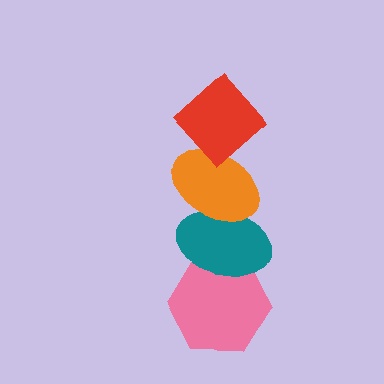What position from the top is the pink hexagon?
The pink hexagon is 4th from the top.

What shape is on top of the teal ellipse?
The orange ellipse is on top of the teal ellipse.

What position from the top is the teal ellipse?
The teal ellipse is 3rd from the top.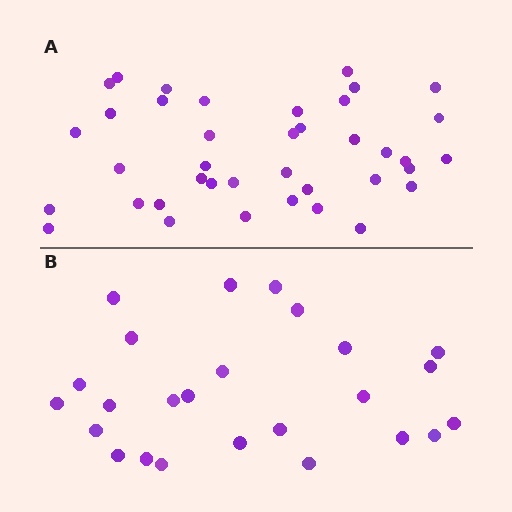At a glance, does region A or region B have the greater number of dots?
Region A (the top region) has more dots.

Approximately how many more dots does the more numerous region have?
Region A has approximately 15 more dots than region B.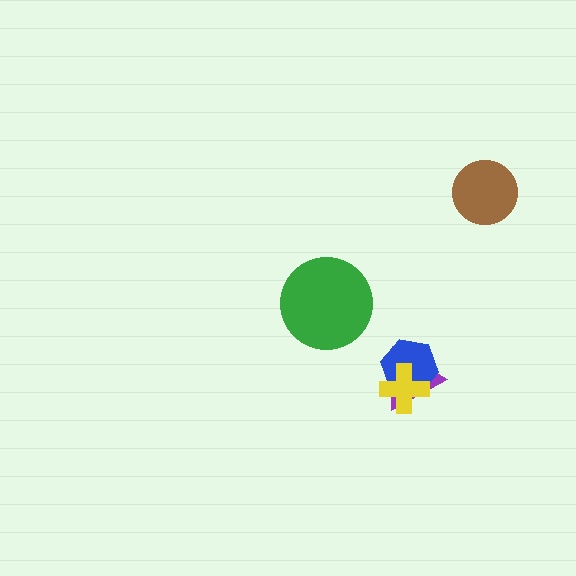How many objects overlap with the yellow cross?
2 objects overlap with the yellow cross.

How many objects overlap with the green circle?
0 objects overlap with the green circle.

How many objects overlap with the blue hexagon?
2 objects overlap with the blue hexagon.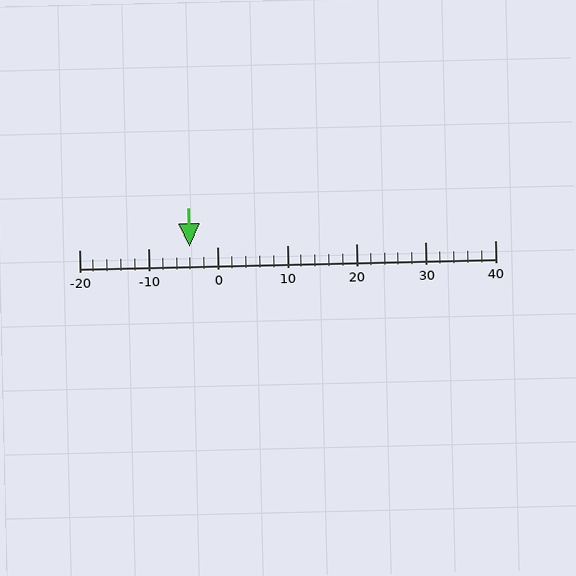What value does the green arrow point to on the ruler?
The green arrow points to approximately -4.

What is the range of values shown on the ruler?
The ruler shows values from -20 to 40.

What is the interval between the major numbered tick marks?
The major tick marks are spaced 10 units apart.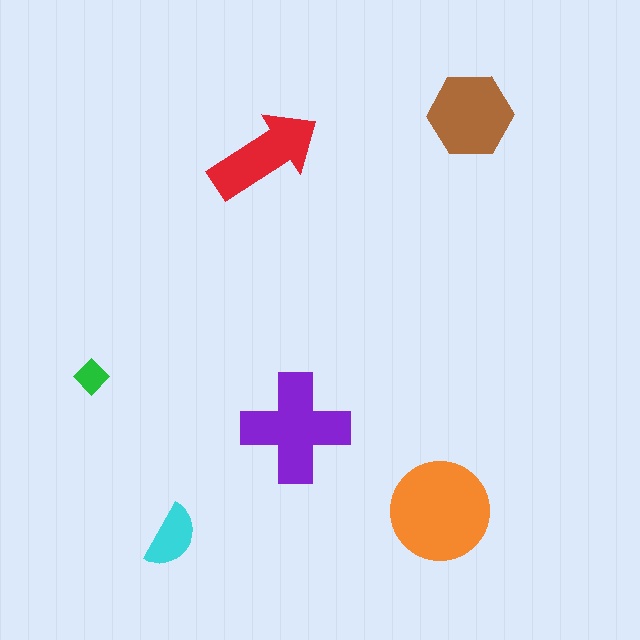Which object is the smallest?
The green diamond.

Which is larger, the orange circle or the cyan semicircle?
The orange circle.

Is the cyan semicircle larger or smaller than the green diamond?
Larger.